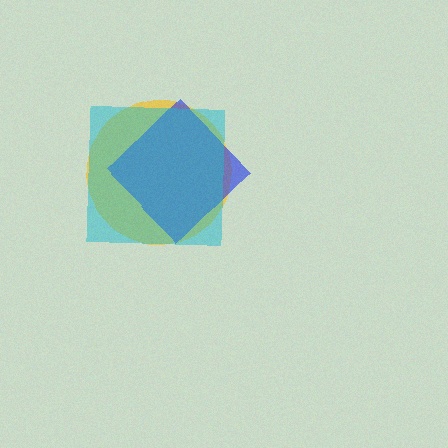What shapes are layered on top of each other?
The layered shapes are: a yellow circle, a blue diamond, a cyan square.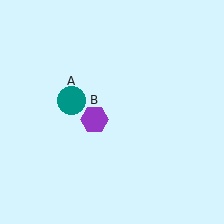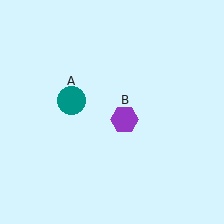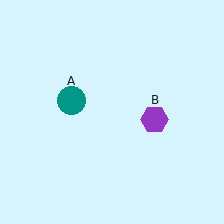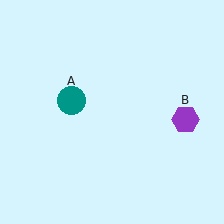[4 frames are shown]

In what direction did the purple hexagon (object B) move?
The purple hexagon (object B) moved right.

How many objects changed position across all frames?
1 object changed position: purple hexagon (object B).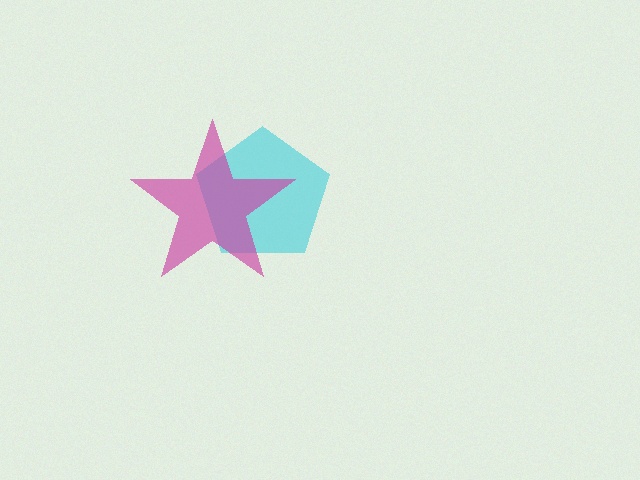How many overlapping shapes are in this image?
There are 2 overlapping shapes in the image.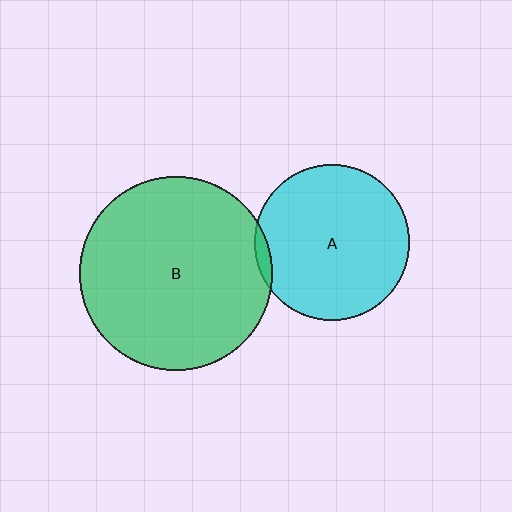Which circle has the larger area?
Circle B (green).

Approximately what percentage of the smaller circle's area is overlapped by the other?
Approximately 5%.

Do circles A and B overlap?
Yes.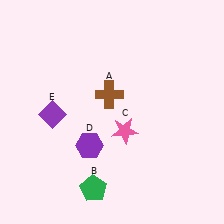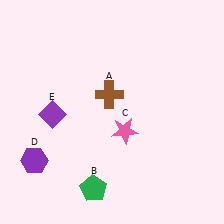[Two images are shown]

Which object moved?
The purple hexagon (D) moved left.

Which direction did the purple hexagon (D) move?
The purple hexagon (D) moved left.